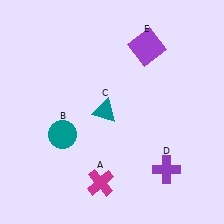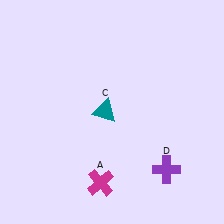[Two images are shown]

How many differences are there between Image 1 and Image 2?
There are 2 differences between the two images.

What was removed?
The teal circle (B), the purple square (E) were removed in Image 2.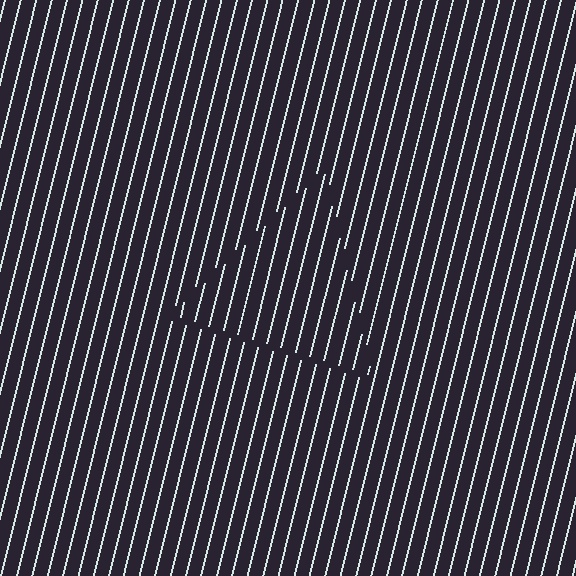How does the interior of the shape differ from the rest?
The interior of the shape contains the same grating, shifted by half a period — the contour is defined by the phase discontinuity where line-ends from the inner and outer gratings abut.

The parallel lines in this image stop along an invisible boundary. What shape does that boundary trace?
An illusory triangle. The interior of the shape contains the same grating, shifted by half a period — the contour is defined by the phase discontinuity where line-ends from the inner and outer gratings abut.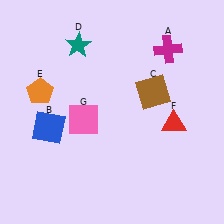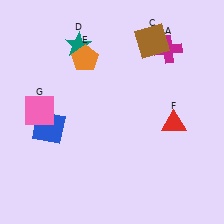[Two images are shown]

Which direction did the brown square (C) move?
The brown square (C) moved up.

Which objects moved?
The objects that moved are: the brown square (C), the orange pentagon (E), the pink square (G).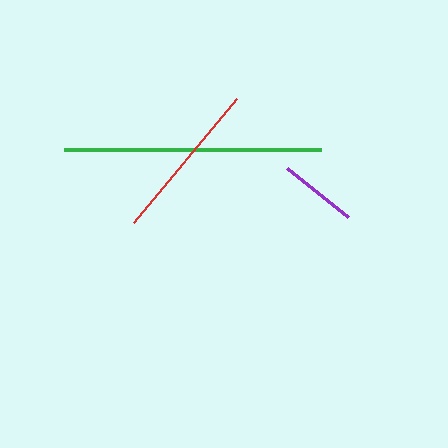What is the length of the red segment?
The red segment is approximately 161 pixels long.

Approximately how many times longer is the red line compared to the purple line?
The red line is approximately 2.0 times the length of the purple line.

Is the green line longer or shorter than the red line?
The green line is longer than the red line.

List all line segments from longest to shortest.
From longest to shortest: green, red, purple.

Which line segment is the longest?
The green line is the longest at approximately 257 pixels.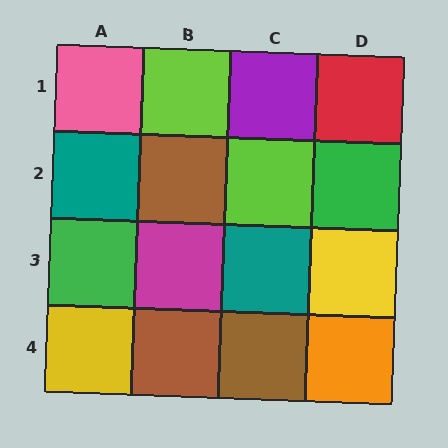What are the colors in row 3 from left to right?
Green, magenta, teal, yellow.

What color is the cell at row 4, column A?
Yellow.